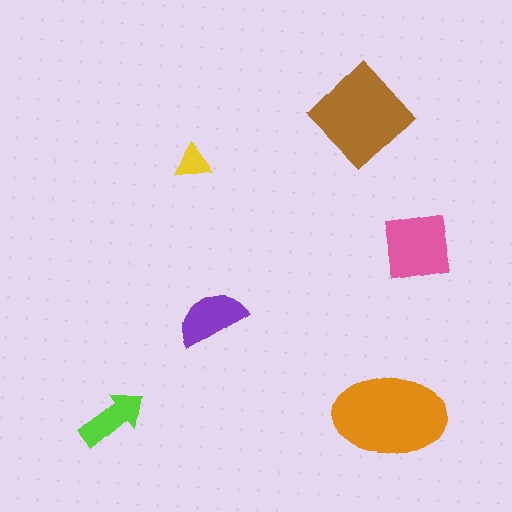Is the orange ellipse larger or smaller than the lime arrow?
Larger.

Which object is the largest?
The orange ellipse.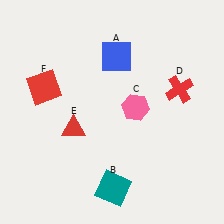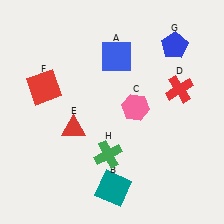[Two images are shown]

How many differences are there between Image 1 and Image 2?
There are 2 differences between the two images.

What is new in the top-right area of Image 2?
A blue pentagon (G) was added in the top-right area of Image 2.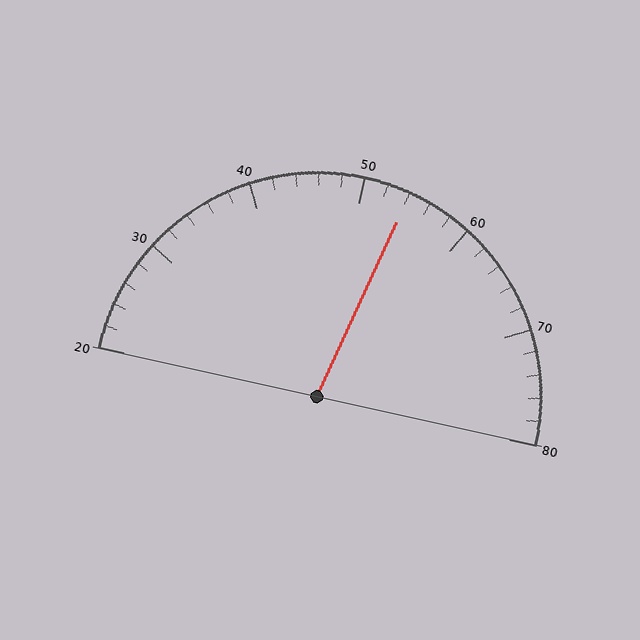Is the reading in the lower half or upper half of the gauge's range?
The reading is in the upper half of the range (20 to 80).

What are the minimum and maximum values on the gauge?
The gauge ranges from 20 to 80.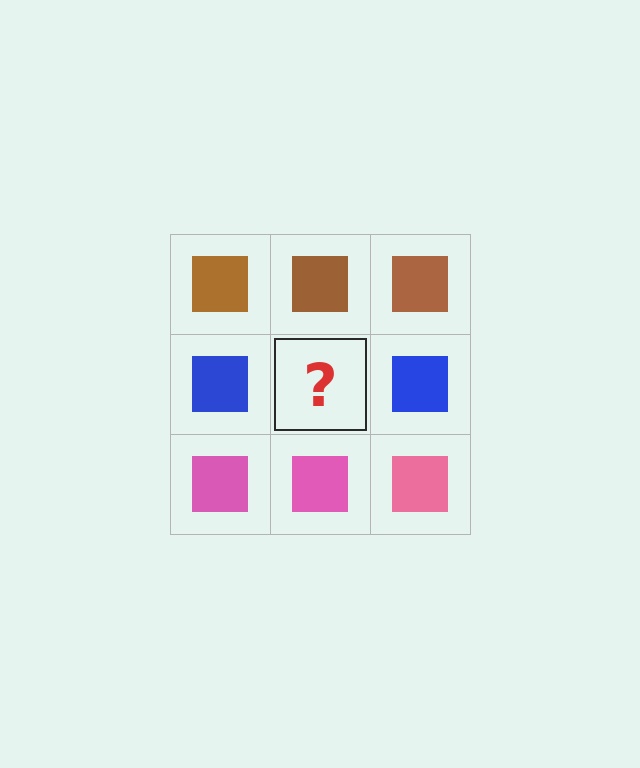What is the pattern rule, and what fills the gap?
The rule is that each row has a consistent color. The gap should be filled with a blue square.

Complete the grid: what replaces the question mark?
The question mark should be replaced with a blue square.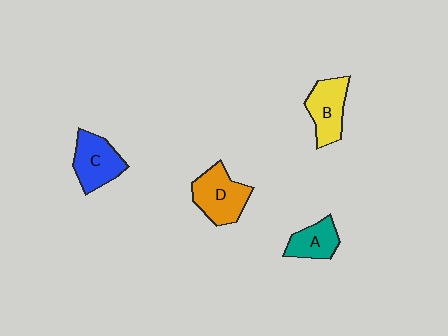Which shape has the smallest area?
Shape A (teal).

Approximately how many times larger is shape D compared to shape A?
Approximately 1.5 times.